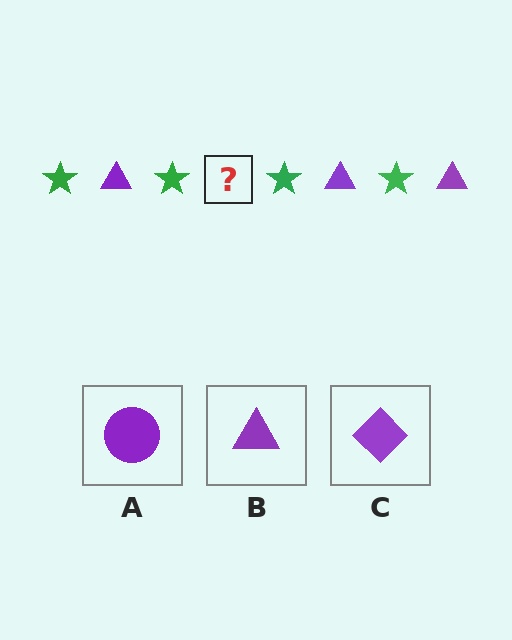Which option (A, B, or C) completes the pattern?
B.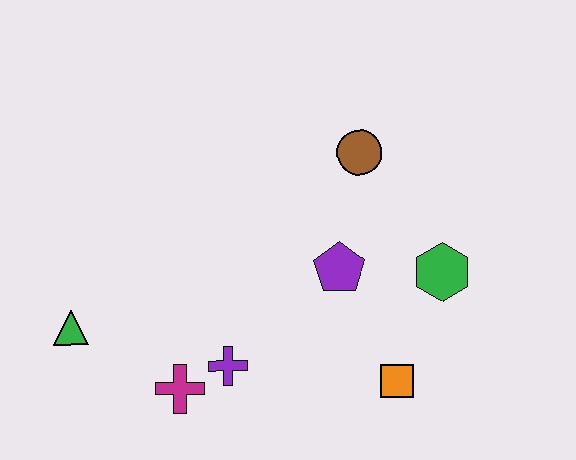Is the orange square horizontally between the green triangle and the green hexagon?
Yes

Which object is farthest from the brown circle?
The green triangle is farthest from the brown circle.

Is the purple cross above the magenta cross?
Yes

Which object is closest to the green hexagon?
The purple pentagon is closest to the green hexagon.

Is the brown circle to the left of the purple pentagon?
No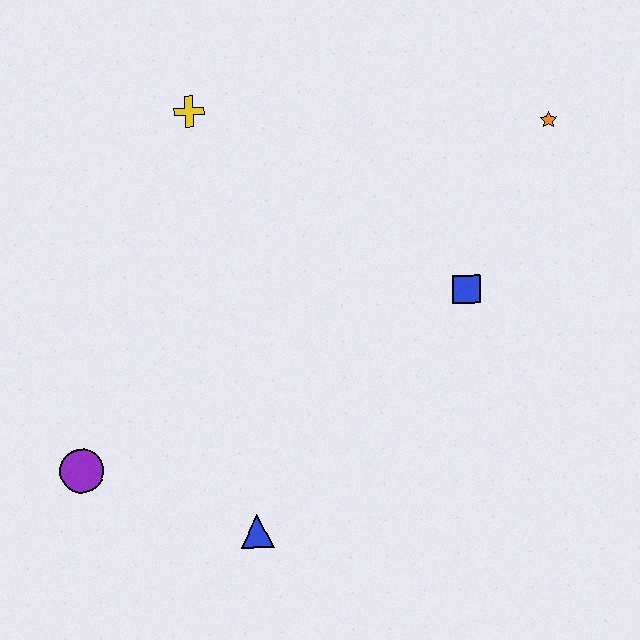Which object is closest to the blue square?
The orange star is closest to the blue square.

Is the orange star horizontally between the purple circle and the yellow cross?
No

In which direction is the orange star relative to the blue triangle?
The orange star is above the blue triangle.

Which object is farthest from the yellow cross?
The blue triangle is farthest from the yellow cross.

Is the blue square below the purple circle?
No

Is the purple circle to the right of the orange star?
No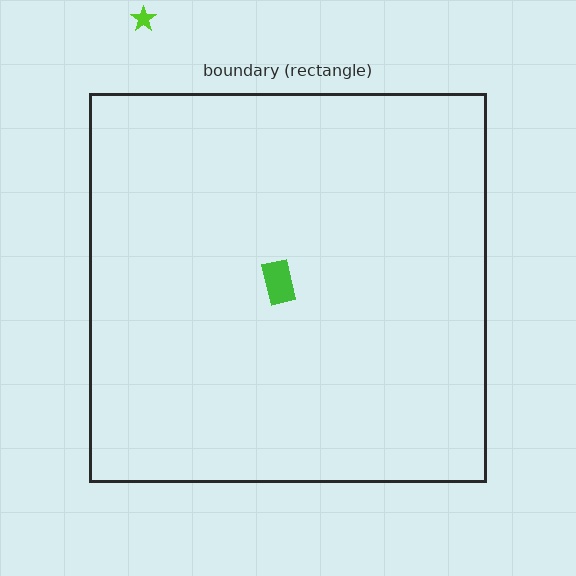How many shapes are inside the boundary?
1 inside, 1 outside.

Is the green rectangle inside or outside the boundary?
Inside.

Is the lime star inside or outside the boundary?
Outside.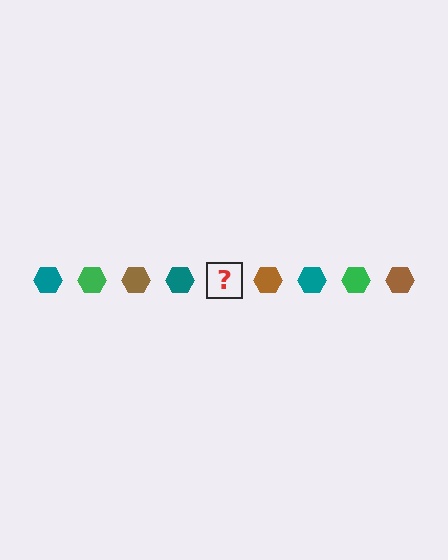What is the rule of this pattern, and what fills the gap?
The rule is that the pattern cycles through teal, green, brown hexagons. The gap should be filled with a green hexagon.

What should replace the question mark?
The question mark should be replaced with a green hexagon.